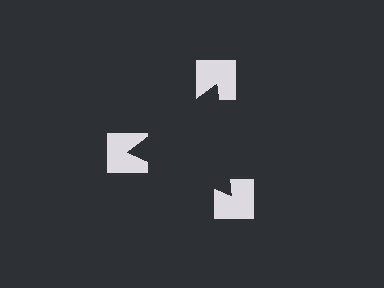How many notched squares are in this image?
There are 3 — one at each vertex of the illusory triangle.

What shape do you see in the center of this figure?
An illusory triangle — its edges are inferred from the aligned wedge cuts in the notched squares, not physically drawn.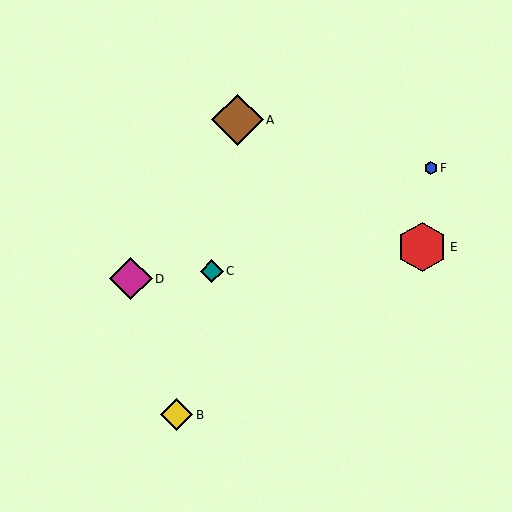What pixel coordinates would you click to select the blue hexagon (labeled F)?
Click at (431, 168) to select the blue hexagon F.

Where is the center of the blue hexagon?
The center of the blue hexagon is at (431, 168).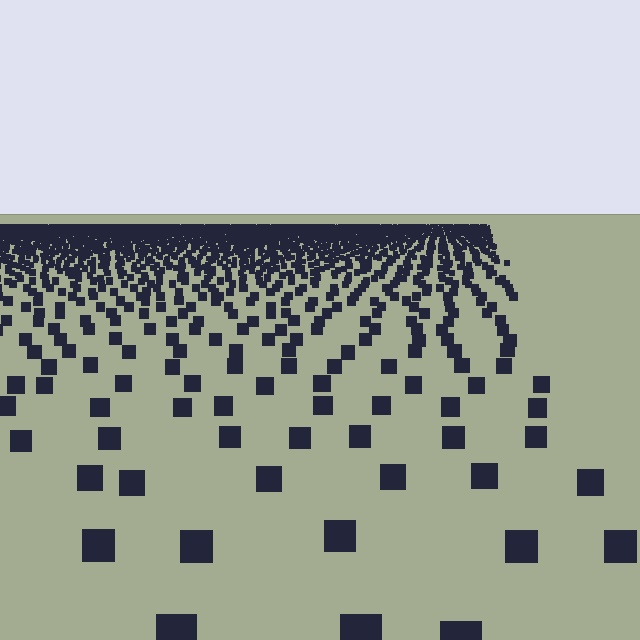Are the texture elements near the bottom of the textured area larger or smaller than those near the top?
Larger. Near the bottom, elements are closer to the viewer and appear at a bigger on-screen size.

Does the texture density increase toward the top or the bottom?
Density increases toward the top.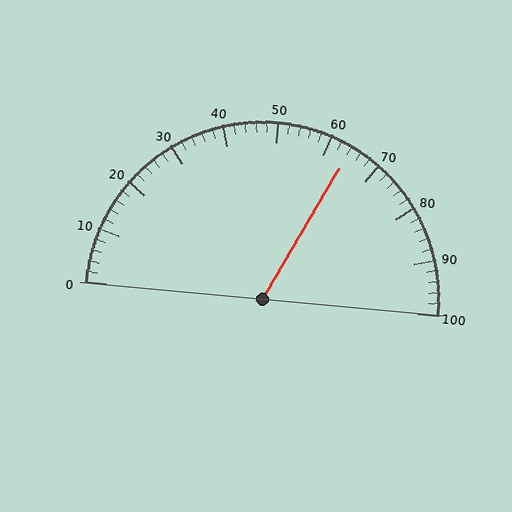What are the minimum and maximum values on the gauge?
The gauge ranges from 0 to 100.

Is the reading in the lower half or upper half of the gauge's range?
The reading is in the upper half of the range (0 to 100).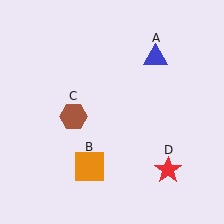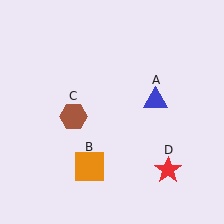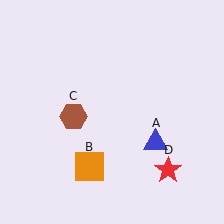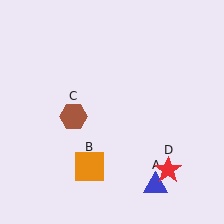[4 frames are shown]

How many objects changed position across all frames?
1 object changed position: blue triangle (object A).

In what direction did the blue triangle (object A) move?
The blue triangle (object A) moved down.